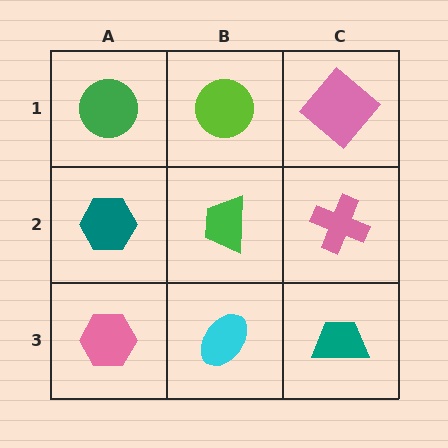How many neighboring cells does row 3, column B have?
3.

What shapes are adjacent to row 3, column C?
A pink cross (row 2, column C), a cyan ellipse (row 3, column B).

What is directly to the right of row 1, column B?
A pink diamond.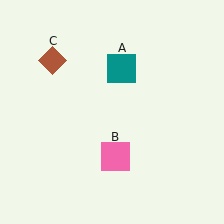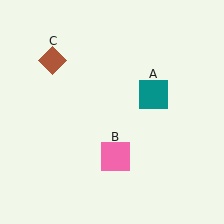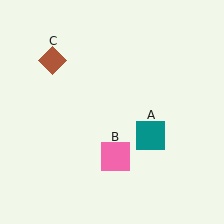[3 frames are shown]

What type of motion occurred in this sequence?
The teal square (object A) rotated clockwise around the center of the scene.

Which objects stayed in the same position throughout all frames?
Pink square (object B) and brown diamond (object C) remained stationary.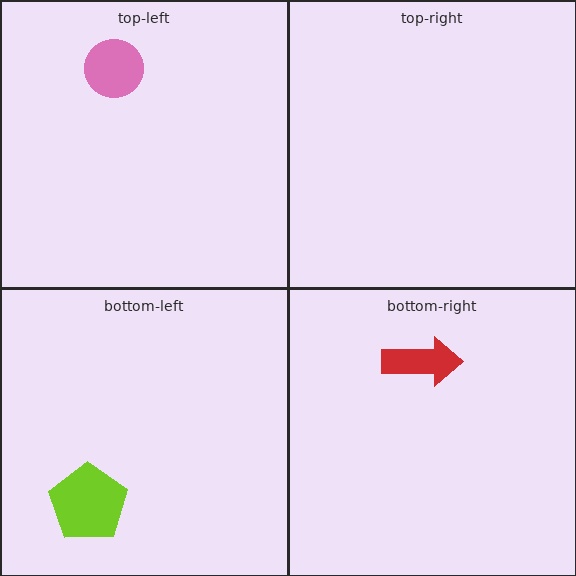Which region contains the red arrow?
The bottom-right region.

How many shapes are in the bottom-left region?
1.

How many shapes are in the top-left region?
1.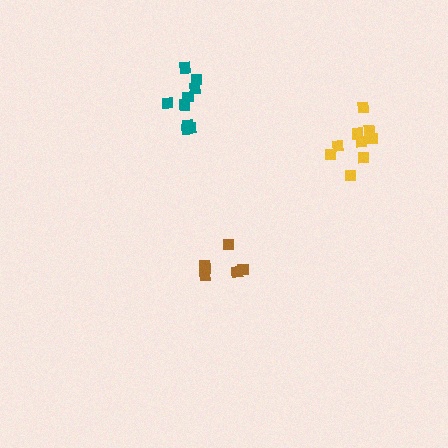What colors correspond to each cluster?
The clusters are colored: brown, yellow, teal.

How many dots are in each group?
Group 1: 6 dots, Group 2: 10 dots, Group 3: 9 dots (25 total).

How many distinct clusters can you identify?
There are 3 distinct clusters.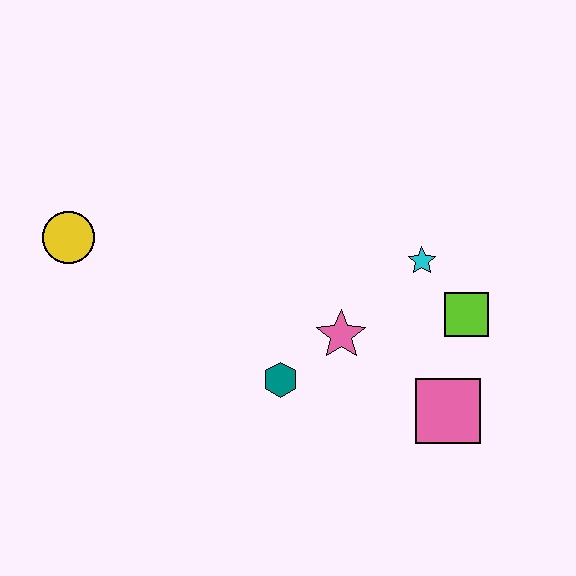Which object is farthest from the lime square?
The yellow circle is farthest from the lime square.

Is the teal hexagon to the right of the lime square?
No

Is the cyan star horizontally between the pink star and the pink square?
Yes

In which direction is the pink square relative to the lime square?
The pink square is below the lime square.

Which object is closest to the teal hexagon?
The pink star is closest to the teal hexagon.